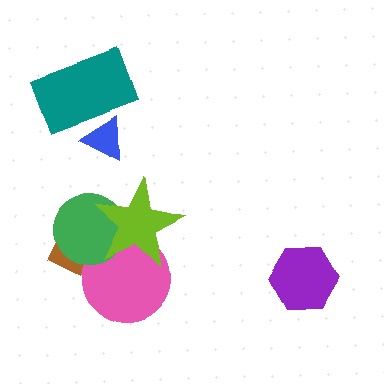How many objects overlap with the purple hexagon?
0 objects overlap with the purple hexagon.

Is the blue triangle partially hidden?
Yes, it is partially covered by another shape.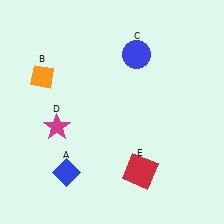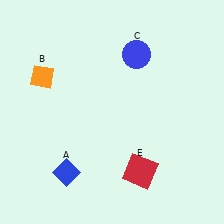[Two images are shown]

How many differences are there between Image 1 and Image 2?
There is 1 difference between the two images.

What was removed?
The magenta star (D) was removed in Image 2.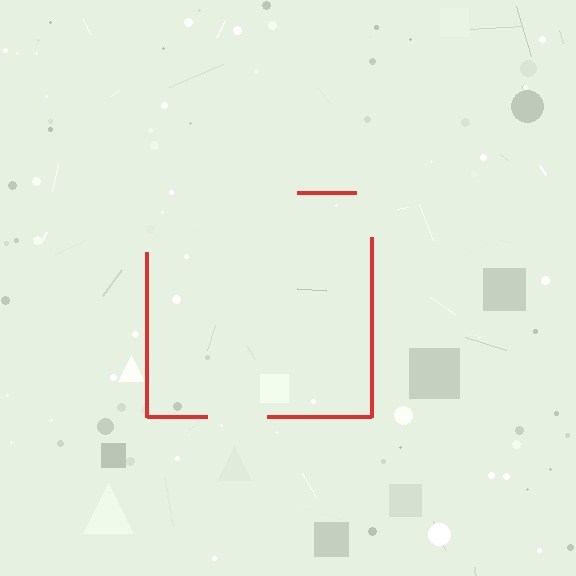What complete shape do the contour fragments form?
The contour fragments form a square.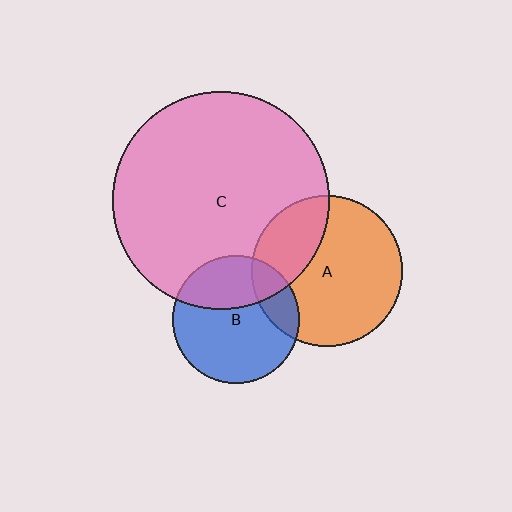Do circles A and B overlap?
Yes.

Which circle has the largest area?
Circle C (pink).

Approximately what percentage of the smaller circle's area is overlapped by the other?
Approximately 20%.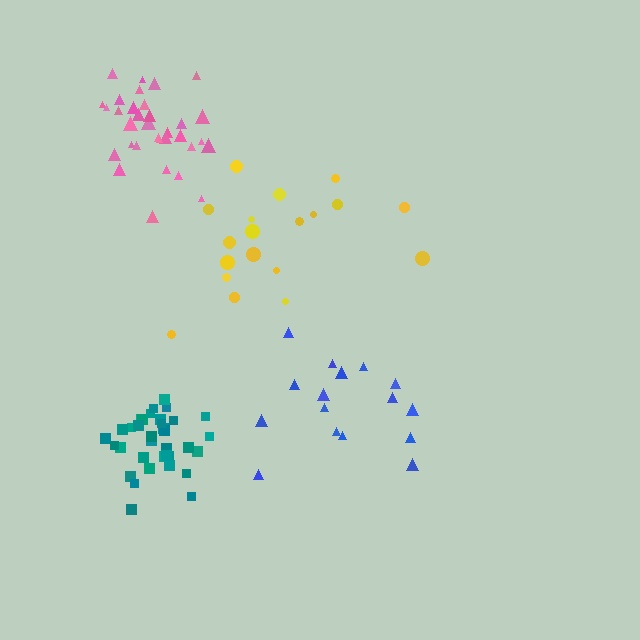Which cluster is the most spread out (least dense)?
Blue.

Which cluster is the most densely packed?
Teal.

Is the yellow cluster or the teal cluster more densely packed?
Teal.